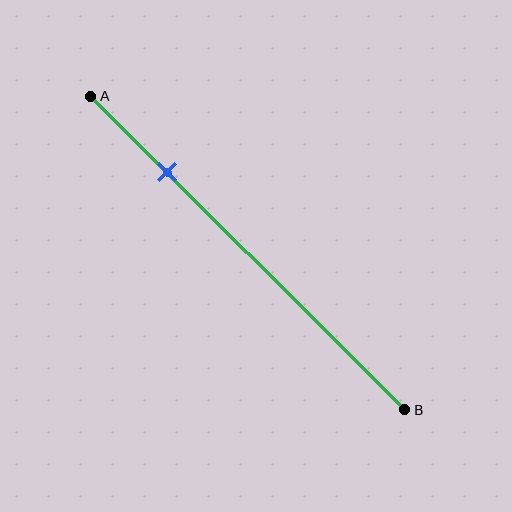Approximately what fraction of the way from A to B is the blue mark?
The blue mark is approximately 25% of the way from A to B.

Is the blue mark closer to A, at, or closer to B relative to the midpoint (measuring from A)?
The blue mark is closer to point A than the midpoint of segment AB.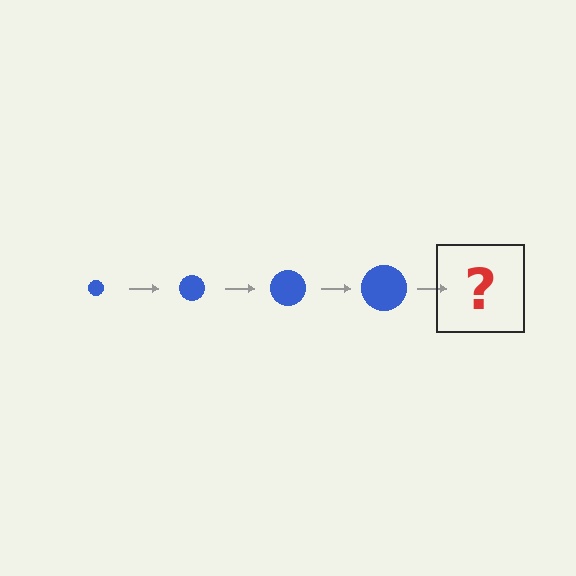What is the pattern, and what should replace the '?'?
The pattern is that the circle gets progressively larger each step. The '?' should be a blue circle, larger than the previous one.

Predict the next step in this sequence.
The next step is a blue circle, larger than the previous one.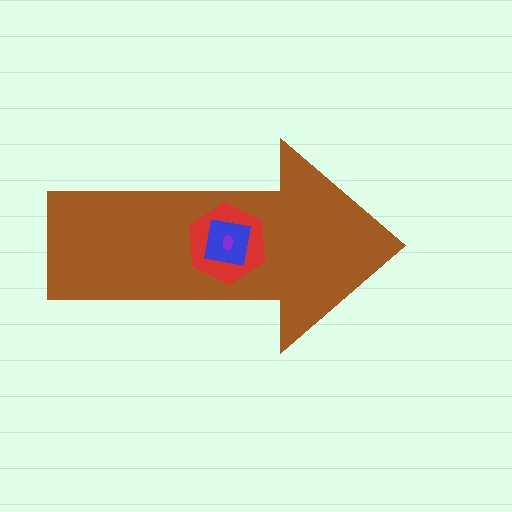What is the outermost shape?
The brown arrow.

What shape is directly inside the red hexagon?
The blue square.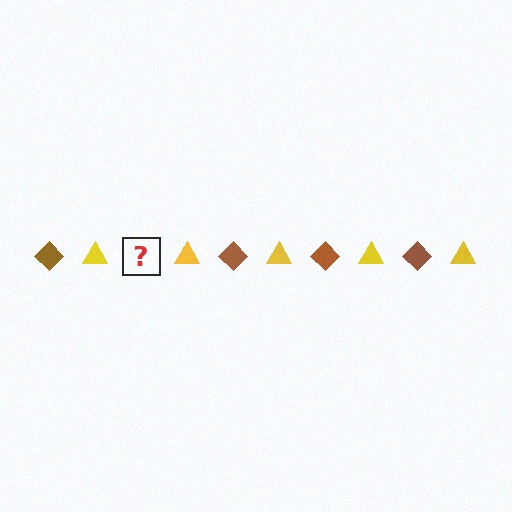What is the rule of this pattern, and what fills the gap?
The rule is that the pattern alternates between brown diamond and yellow triangle. The gap should be filled with a brown diamond.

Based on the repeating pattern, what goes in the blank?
The blank should be a brown diamond.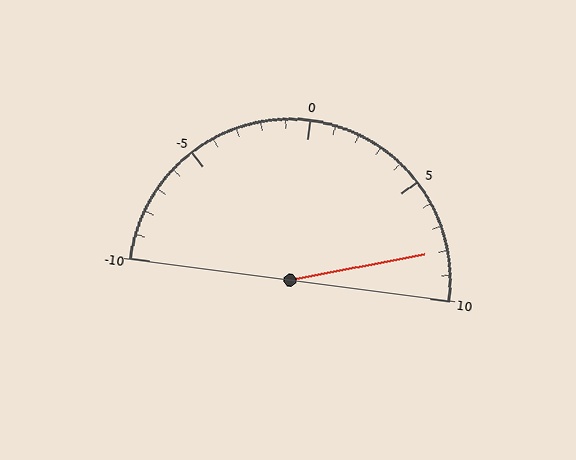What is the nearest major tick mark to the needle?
The nearest major tick mark is 10.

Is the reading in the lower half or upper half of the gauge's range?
The reading is in the upper half of the range (-10 to 10).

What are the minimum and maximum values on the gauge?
The gauge ranges from -10 to 10.